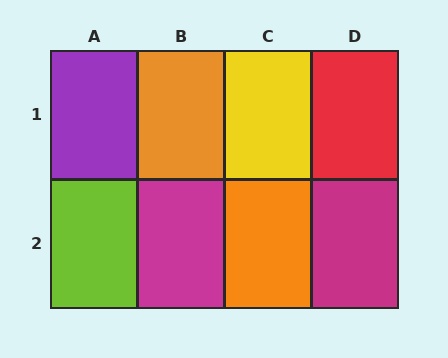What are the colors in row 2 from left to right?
Lime, magenta, orange, magenta.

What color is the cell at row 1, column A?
Purple.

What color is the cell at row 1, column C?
Yellow.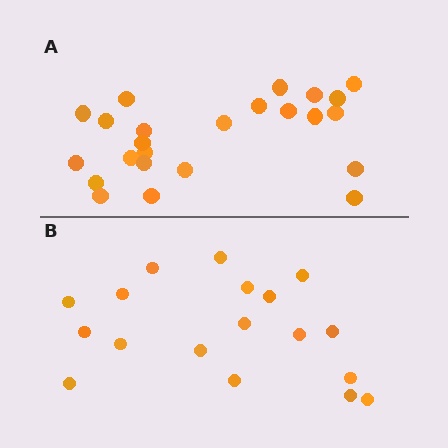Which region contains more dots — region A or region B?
Region A (the top region) has more dots.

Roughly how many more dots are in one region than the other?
Region A has about 6 more dots than region B.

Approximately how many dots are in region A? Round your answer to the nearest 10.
About 20 dots. (The exact count is 24, which rounds to 20.)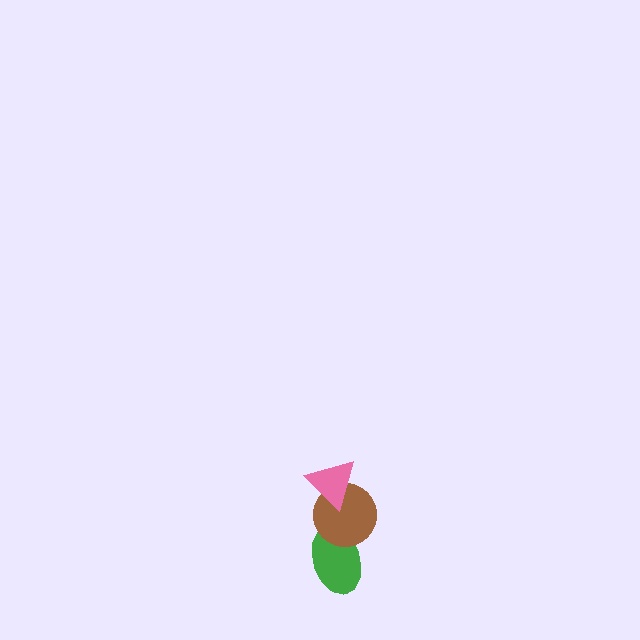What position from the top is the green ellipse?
The green ellipse is 3rd from the top.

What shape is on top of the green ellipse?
The brown circle is on top of the green ellipse.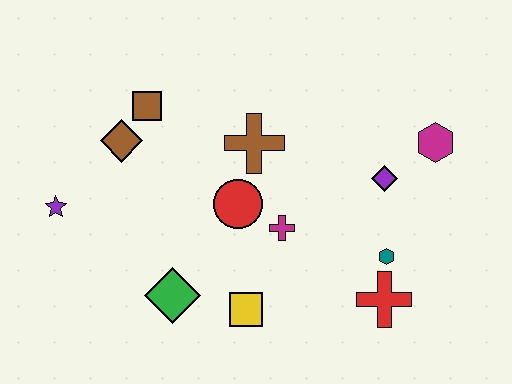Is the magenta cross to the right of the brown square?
Yes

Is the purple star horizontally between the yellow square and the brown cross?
No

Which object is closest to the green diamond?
The yellow square is closest to the green diamond.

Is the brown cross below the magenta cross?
No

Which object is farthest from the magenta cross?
The purple star is farthest from the magenta cross.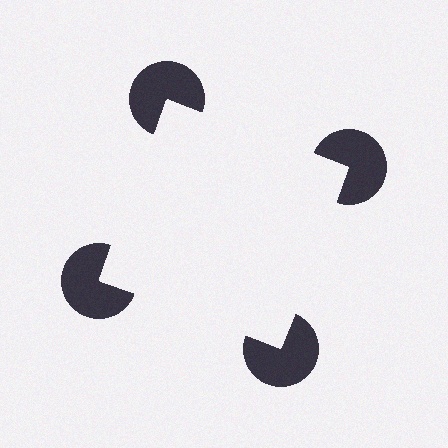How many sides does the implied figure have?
4 sides.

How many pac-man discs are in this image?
There are 4 — one at each vertex of the illusory square.